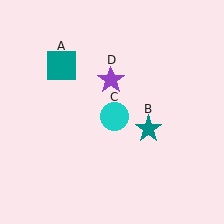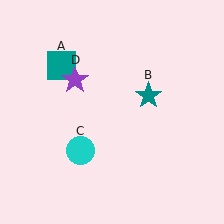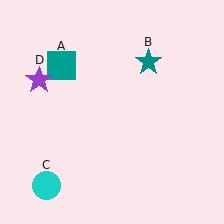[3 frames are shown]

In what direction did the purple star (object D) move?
The purple star (object D) moved left.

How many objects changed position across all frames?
3 objects changed position: teal star (object B), cyan circle (object C), purple star (object D).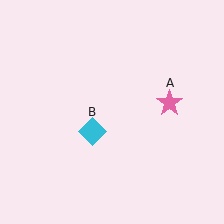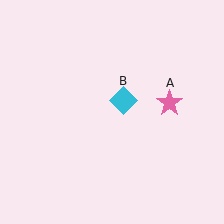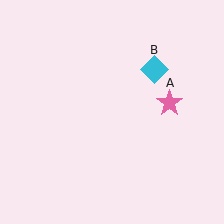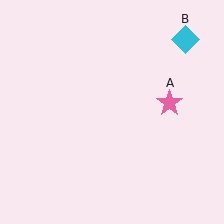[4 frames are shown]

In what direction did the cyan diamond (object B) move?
The cyan diamond (object B) moved up and to the right.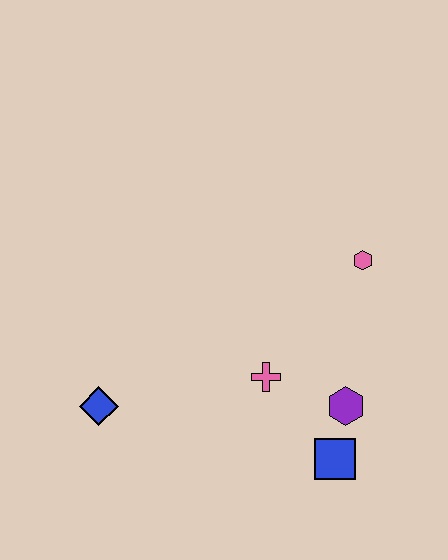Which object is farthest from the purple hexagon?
The blue diamond is farthest from the purple hexagon.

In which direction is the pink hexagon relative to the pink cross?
The pink hexagon is above the pink cross.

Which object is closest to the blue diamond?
The pink cross is closest to the blue diamond.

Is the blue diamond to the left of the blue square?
Yes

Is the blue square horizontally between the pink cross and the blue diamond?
No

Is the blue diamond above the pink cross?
No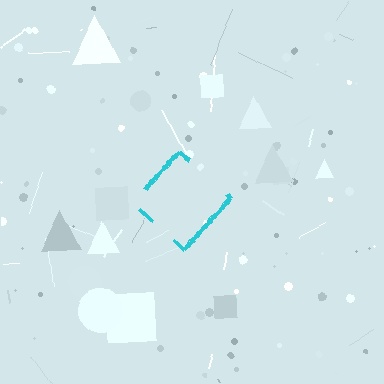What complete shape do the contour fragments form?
The contour fragments form a diamond.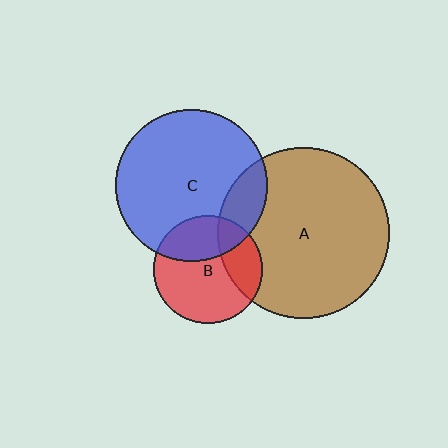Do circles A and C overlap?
Yes.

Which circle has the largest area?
Circle A (brown).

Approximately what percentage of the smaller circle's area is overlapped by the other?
Approximately 15%.